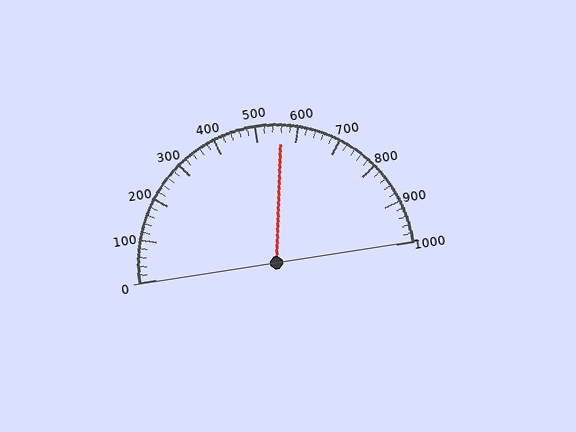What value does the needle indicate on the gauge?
The needle indicates approximately 560.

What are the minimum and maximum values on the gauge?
The gauge ranges from 0 to 1000.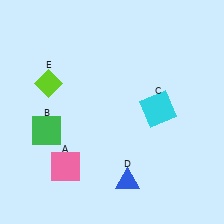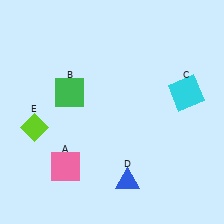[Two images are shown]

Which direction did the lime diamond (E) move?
The lime diamond (E) moved down.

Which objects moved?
The objects that moved are: the green square (B), the cyan square (C), the lime diamond (E).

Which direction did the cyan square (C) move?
The cyan square (C) moved right.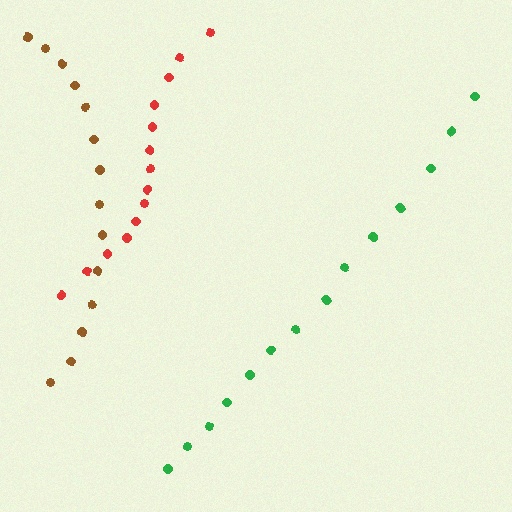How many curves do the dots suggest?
There are 3 distinct paths.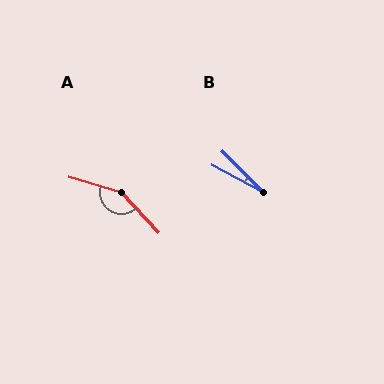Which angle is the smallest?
B, at approximately 17 degrees.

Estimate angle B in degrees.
Approximately 17 degrees.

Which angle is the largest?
A, at approximately 149 degrees.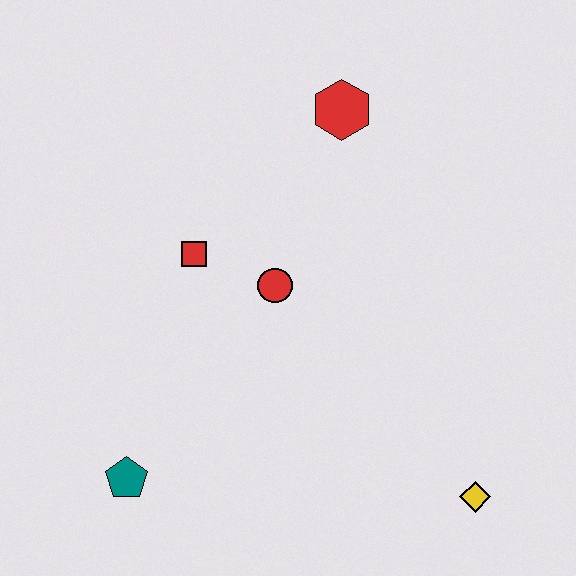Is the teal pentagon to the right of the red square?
No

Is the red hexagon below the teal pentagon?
No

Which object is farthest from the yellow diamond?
The red hexagon is farthest from the yellow diamond.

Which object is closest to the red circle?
The red square is closest to the red circle.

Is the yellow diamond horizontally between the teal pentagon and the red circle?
No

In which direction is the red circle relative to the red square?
The red circle is to the right of the red square.